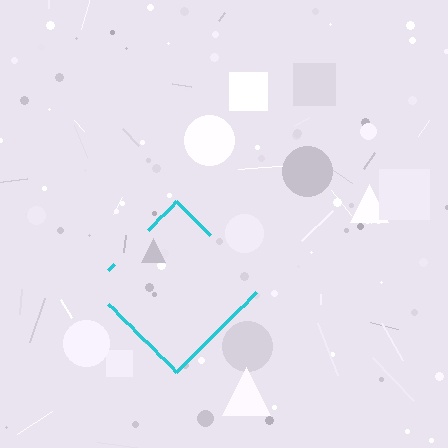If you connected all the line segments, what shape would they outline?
They would outline a diamond.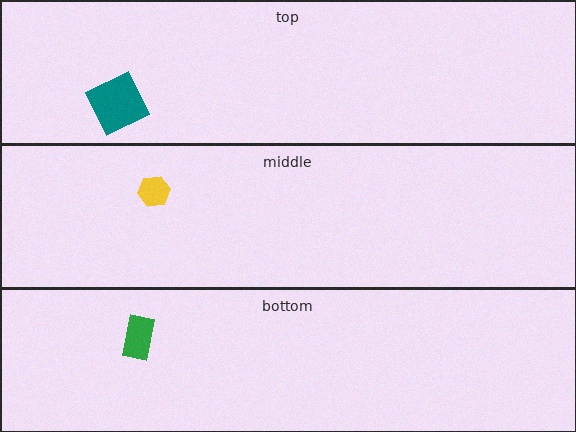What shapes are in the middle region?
The yellow hexagon.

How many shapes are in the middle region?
1.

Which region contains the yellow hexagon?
The middle region.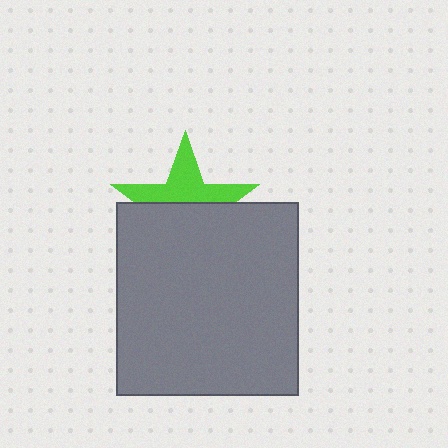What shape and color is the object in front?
The object in front is a gray rectangle.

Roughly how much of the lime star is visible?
About half of it is visible (roughly 46%).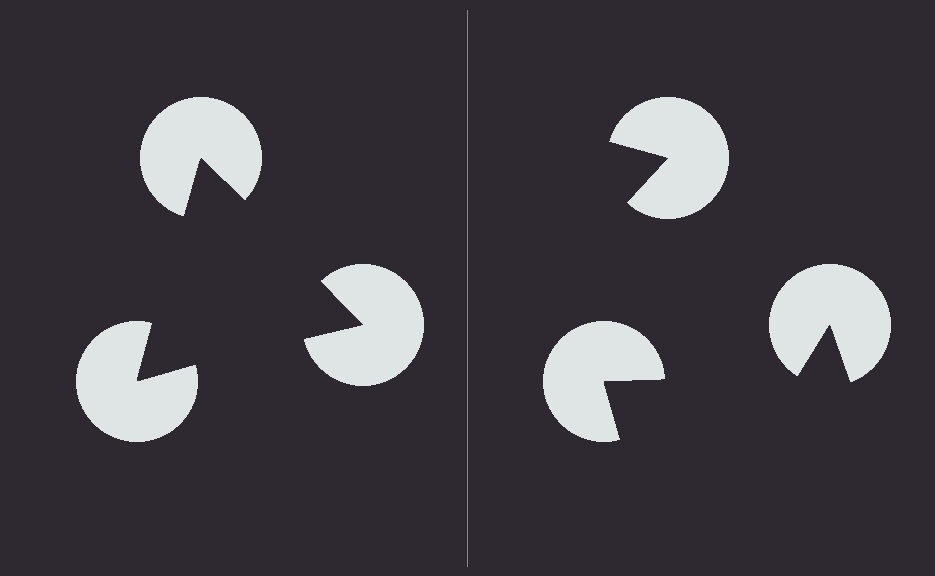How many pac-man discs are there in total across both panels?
6 — 3 on each side.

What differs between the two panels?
The pac-man discs are positioned identically on both sides; only the wedge orientations differ. On the left they align to a triangle; on the right they are misaligned.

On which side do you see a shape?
An illusory triangle appears on the left side. On the right side the wedge cuts are rotated, so no coherent shape forms.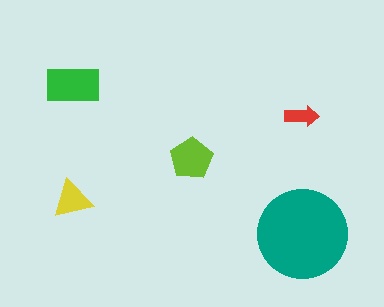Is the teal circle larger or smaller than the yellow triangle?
Larger.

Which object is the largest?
The teal circle.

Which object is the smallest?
The red arrow.